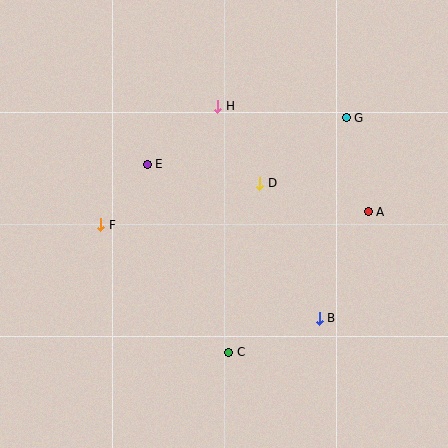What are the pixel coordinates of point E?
Point E is at (147, 164).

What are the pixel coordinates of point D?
Point D is at (260, 183).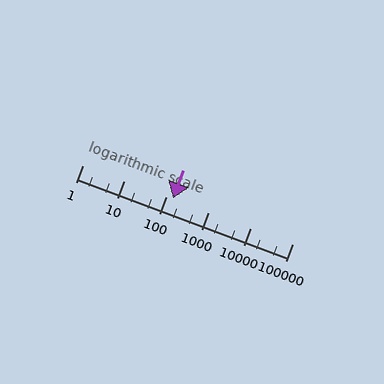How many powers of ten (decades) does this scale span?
The scale spans 5 decades, from 1 to 100000.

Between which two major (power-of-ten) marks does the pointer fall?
The pointer is between 100 and 1000.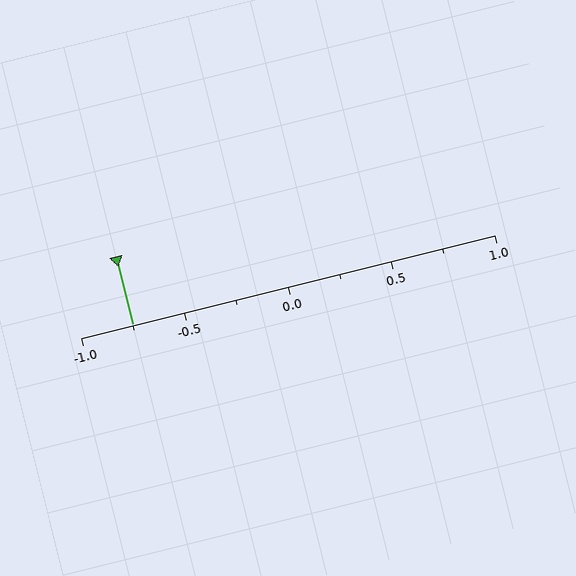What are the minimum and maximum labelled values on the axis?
The axis runs from -1.0 to 1.0.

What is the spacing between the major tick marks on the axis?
The major ticks are spaced 0.5 apart.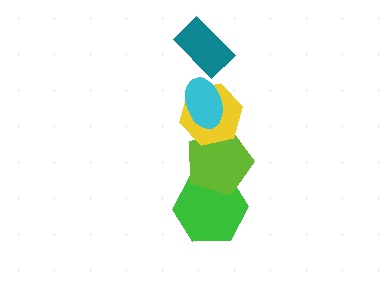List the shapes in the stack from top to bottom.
From top to bottom: the teal rectangle, the cyan ellipse, the yellow hexagon, the lime pentagon, the green hexagon.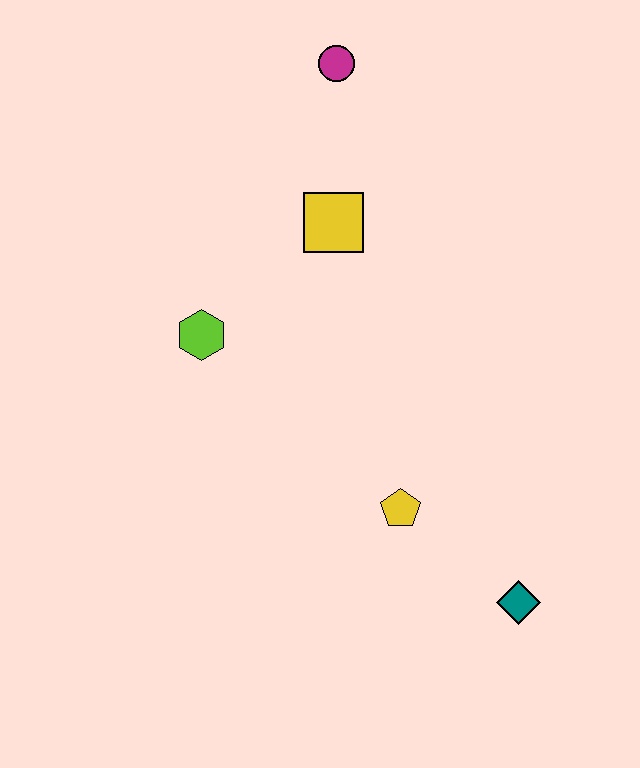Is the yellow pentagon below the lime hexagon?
Yes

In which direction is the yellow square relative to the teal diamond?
The yellow square is above the teal diamond.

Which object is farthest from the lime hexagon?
The teal diamond is farthest from the lime hexagon.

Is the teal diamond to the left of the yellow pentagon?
No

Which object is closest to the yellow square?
The magenta circle is closest to the yellow square.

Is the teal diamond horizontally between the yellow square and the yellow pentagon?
No